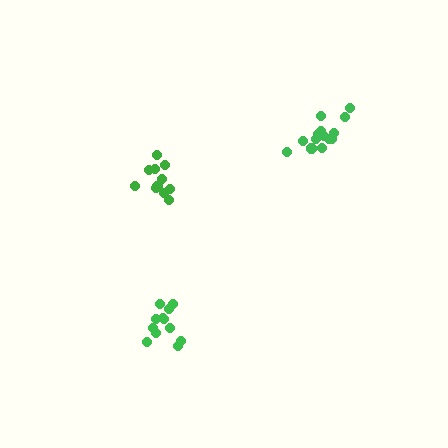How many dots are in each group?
Group 1: 11 dots, Group 2: 15 dots, Group 3: 12 dots (38 total).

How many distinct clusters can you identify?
There are 3 distinct clusters.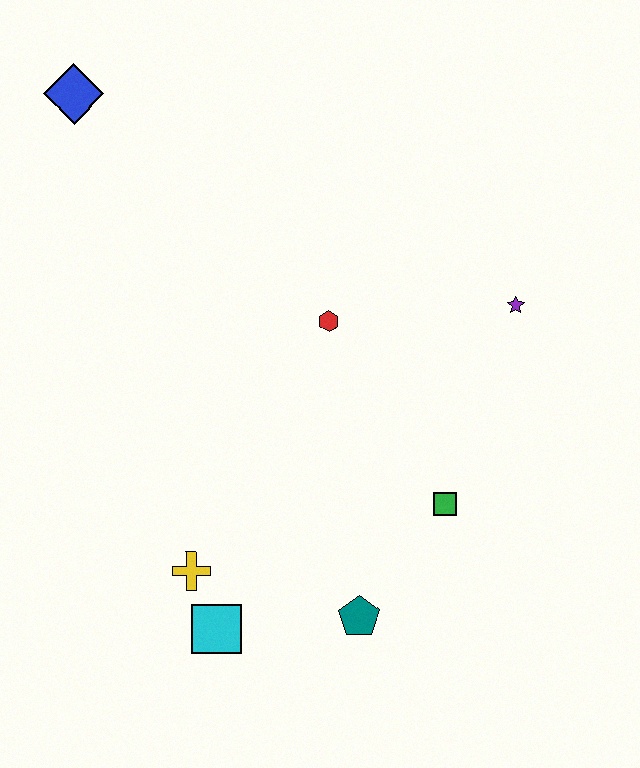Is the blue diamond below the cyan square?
No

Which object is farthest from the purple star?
The blue diamond is farthest from the purple star.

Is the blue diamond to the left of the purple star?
Yes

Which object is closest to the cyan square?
The yellow cross is closest to the cyan square.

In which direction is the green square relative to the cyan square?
The green square is to the right of the cyan square.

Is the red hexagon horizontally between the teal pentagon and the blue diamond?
Yes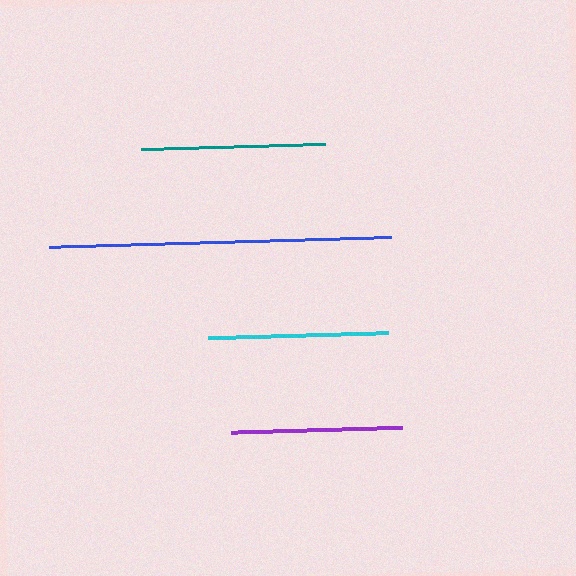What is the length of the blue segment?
The blue segment is approximately 342 pixels long.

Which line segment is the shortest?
The purple line is the shortest at approximately 172 pixels.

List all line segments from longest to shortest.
From longest to shortest: blue, teal, cyan, purple.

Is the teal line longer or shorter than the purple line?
The teal line is longer than the purple line.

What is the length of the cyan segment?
The cyan segment is approximately 179 pixels long.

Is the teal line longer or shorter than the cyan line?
The teal line is longer than the cyan line.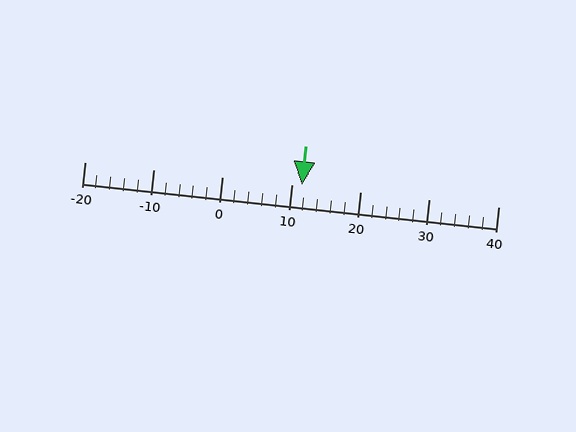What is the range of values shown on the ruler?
The ruler shows values from -20 to 40.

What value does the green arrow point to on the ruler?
The green arrow points to approximately 12.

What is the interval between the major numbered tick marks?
The major tick marks are spaced 10 units apart.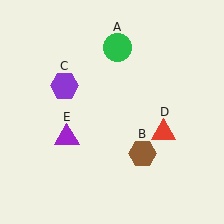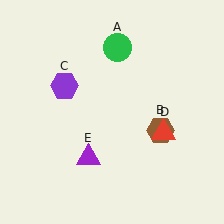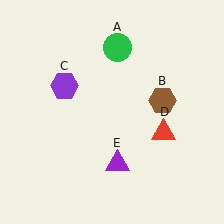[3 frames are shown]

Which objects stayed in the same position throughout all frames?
Green circle (object A) and purple hexagon (object C) and red triangle (object D) remained stationary.